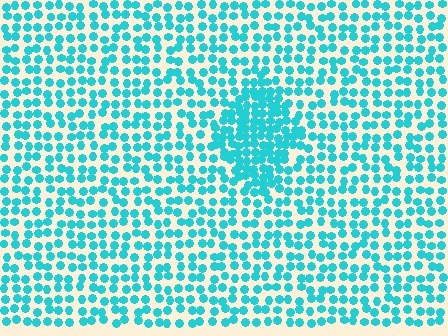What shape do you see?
I see a diamond.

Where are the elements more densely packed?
The elements are more densely packed inside the diamond boundary.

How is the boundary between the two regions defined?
The boundary is defined by a change in element density (approximately 1.9x ratio). All elements are the same color, size, and shape.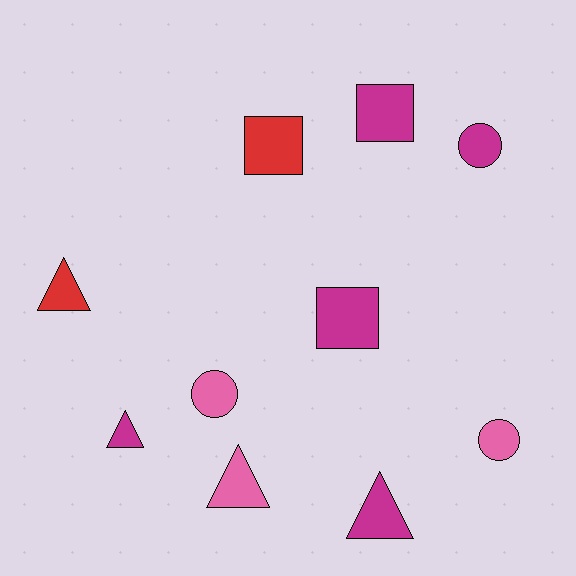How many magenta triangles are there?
There are 2 magenta triangles.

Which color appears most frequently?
Magenta, with 5 objects.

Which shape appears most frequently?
Triangle, with 4 objects.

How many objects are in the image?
There are 10 objects.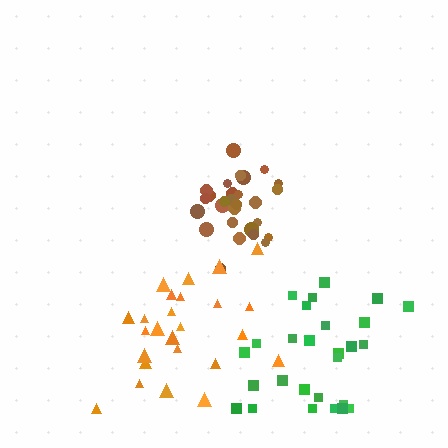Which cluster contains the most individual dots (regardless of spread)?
Brown (28).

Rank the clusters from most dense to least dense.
brown, green, orange.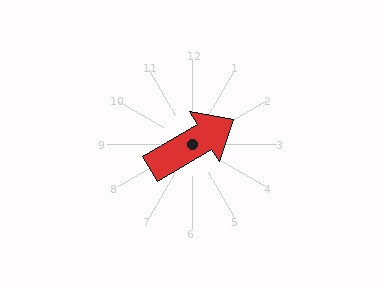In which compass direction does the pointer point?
Northeast.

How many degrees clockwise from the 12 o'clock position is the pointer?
Approximately 59 degrees.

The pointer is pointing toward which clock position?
Roughly 2 o'clock.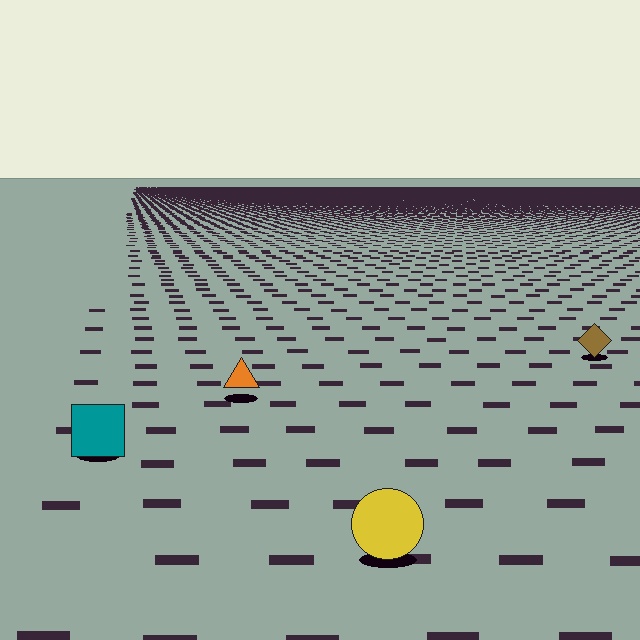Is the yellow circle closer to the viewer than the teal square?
Yes. The yellow circle is closer — you can tell from the texture gradient: the ground texture is coarser near it.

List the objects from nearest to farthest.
From nearest to farthest: the yellow circle, the teal square, the orange triangle, the brown diamond.